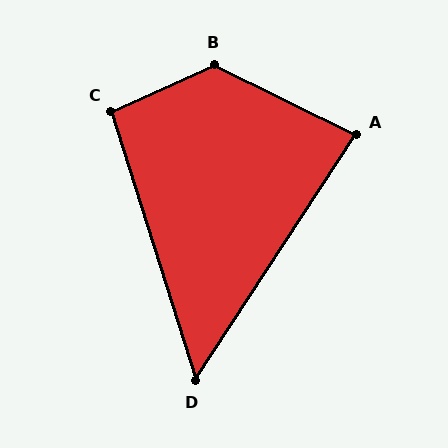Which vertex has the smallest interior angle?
D, at approximately 51 degrees.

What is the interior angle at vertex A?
Approximately 83 degrees (acute).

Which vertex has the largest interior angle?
B, at approximately 129 degrees.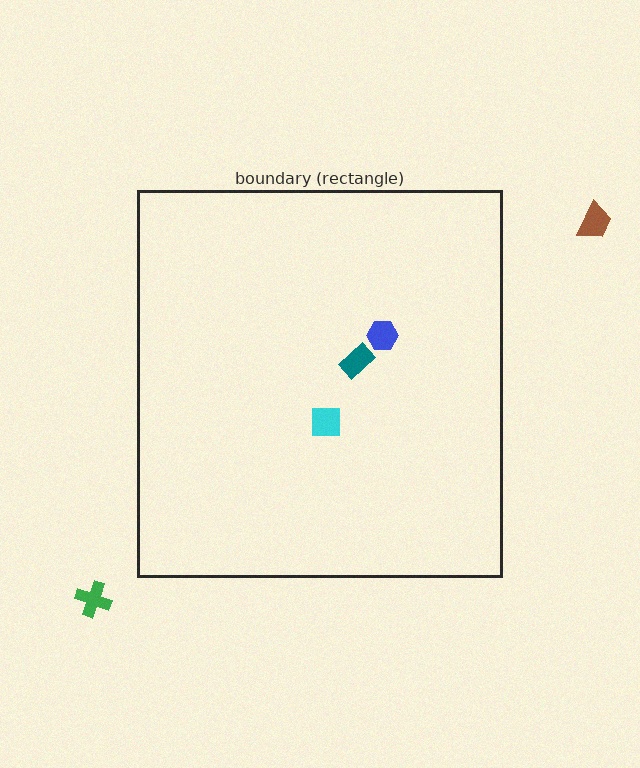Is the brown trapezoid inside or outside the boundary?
Outside.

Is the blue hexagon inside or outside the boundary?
Inside.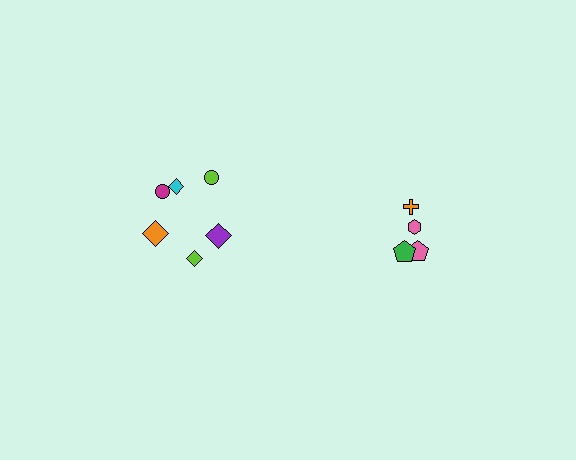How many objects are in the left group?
There are 6 objects.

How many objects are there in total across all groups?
There are 10 objects.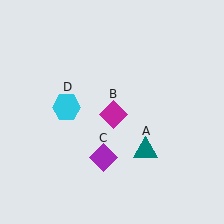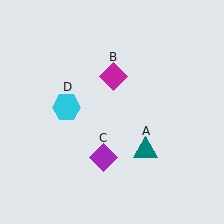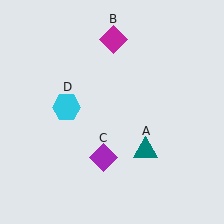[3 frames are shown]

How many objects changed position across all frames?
1 object changed position: magenta diamond (object B).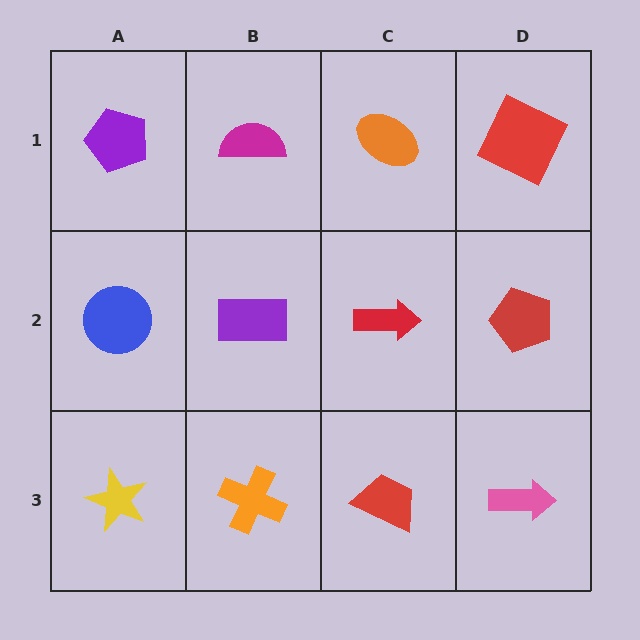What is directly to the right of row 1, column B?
An orange ellipse.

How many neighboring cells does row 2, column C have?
4.